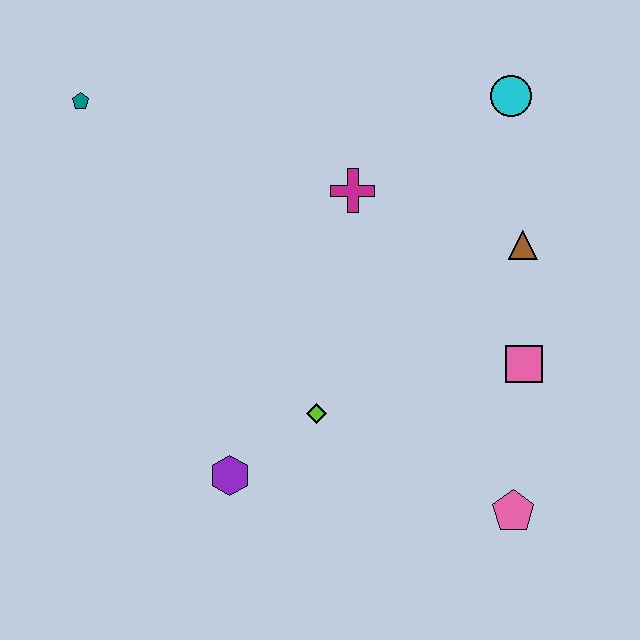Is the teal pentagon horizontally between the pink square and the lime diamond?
No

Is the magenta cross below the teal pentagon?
Yes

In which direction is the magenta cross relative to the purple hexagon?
The magenta cross is above the purple hexagon.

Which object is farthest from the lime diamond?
The teal pentagon is farthest from the lime diamond.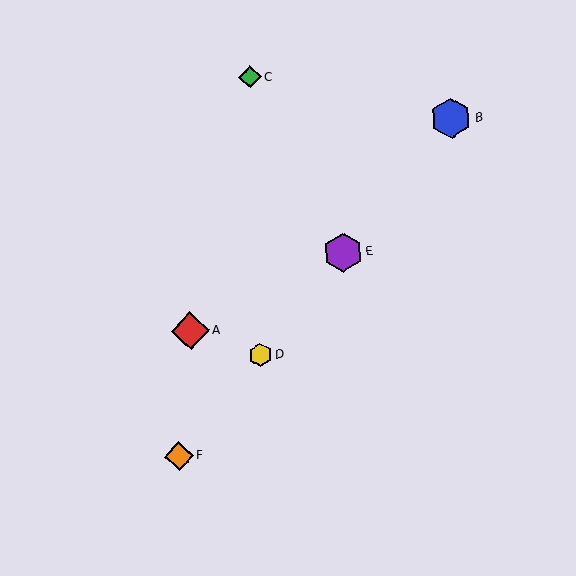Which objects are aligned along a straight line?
Objects B, D, E, F are aligned along a straight line.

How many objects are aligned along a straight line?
4 objects (B, D, E, F) are aligned along a straight line.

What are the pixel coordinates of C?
Object C is at (250, 77).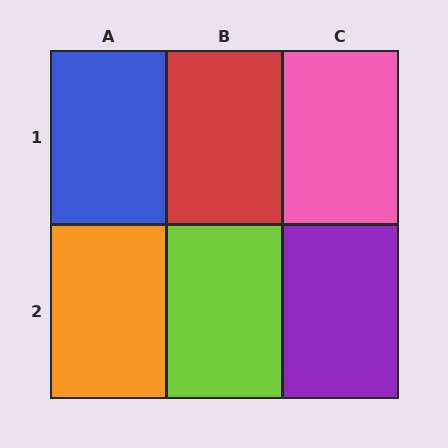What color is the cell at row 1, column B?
Red.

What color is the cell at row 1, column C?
Pink.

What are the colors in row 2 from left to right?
Orange, lime, purple.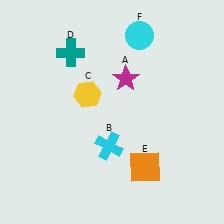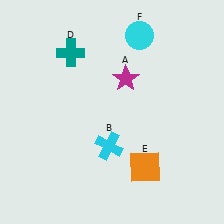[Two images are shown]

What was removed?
The yellow hexagon (C) was removed in Image 2.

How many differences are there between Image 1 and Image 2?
There is 1 difference between the two images.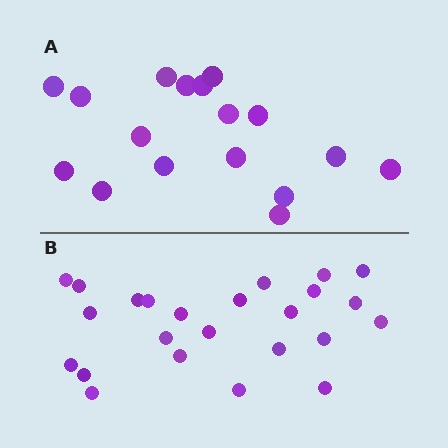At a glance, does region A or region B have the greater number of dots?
Region B (the bottom region) has more dots.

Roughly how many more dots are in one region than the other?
Region B has roughly 8 or so more dots than region A.